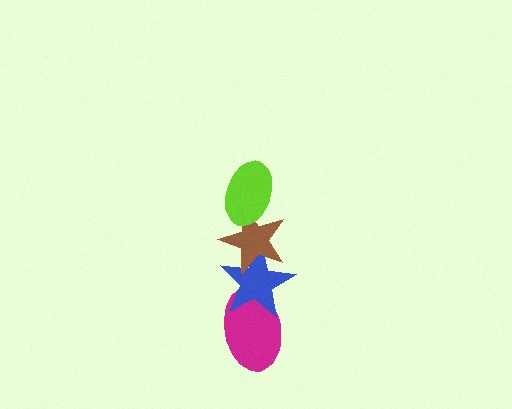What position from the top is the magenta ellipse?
The magenta ellipse is 4th from the top.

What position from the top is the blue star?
The blue star is 3rd from the top.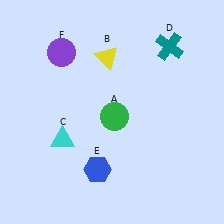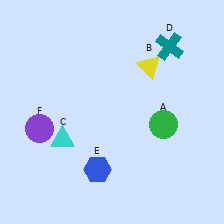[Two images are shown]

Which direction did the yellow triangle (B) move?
The yellow triangle (B) moved right.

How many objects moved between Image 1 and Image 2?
3 objects moved between the two images.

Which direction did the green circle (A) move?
The green circle (A) moved right.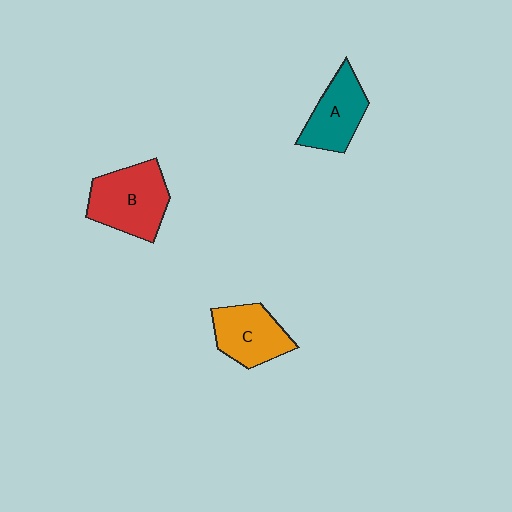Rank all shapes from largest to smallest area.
From largest to smallest: B (red), C (orange), A (teal).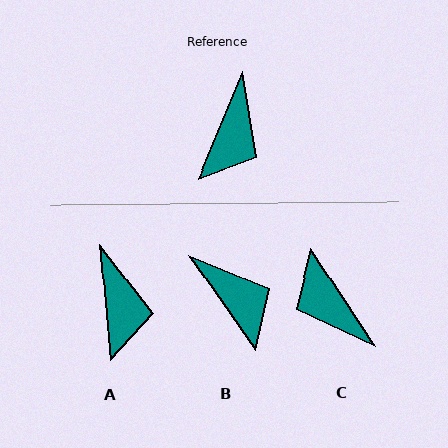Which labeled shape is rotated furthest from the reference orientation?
C, about 124 degrees away.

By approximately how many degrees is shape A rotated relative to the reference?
Approximately 28 degrees counter-clockwise.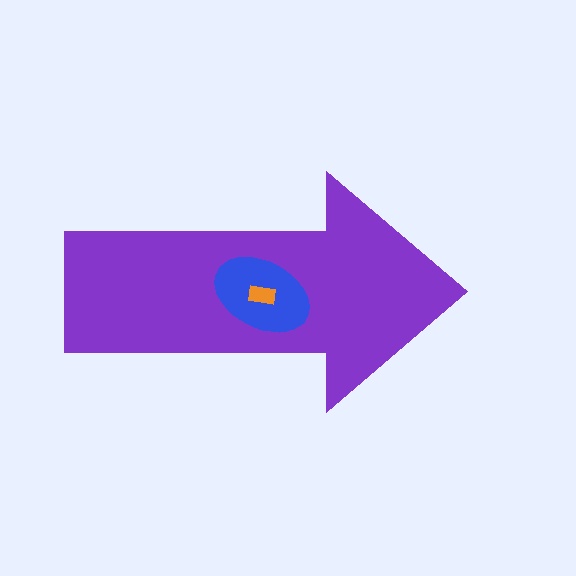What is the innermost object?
The orange rectangle.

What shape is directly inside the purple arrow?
The blue ellipse.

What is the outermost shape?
The purple arrow.